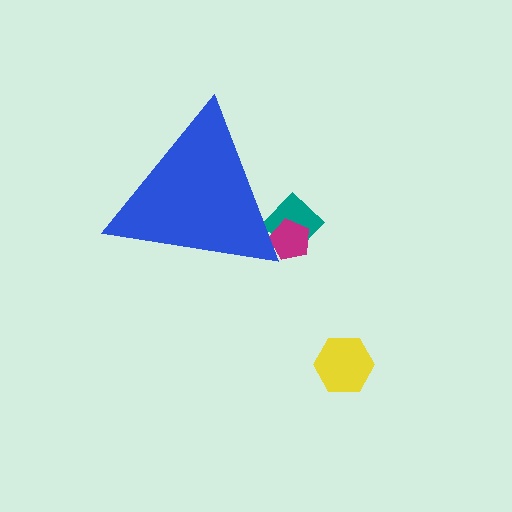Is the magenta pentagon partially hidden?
Yes, the magenta pentagon is partially hidden behind the blue triangle.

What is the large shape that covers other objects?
A blue triangle.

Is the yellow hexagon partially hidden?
No, the yellow hexagon is fully visible.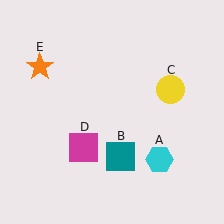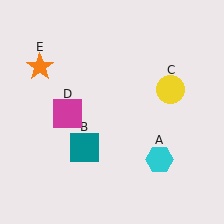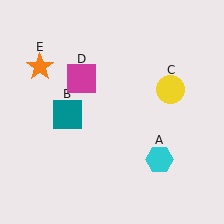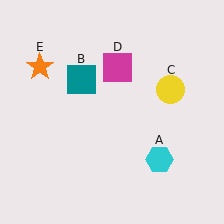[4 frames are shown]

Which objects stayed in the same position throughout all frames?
Cyan hexagon (object A) and yellow circle (object C) and orange star (object E) remained stationary.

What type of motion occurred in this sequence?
The teal square (object B), magenta square (object D) rotated clockwise around the center of the scene.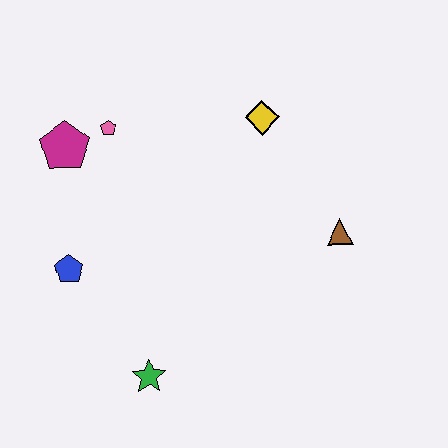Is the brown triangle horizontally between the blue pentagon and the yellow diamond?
No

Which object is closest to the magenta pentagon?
The pink pentagon is closest to the magenta pentagon.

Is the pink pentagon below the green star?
No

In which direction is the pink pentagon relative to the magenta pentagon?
The pink pentagon is to the right of the magenta pentagon.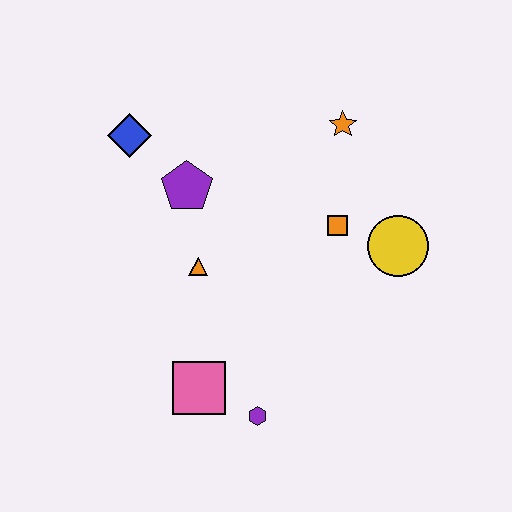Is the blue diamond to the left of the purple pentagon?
Yes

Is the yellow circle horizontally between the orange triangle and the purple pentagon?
No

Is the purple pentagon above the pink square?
Yes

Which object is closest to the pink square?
The purple hexagon is closest to the pink square.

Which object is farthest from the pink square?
The orange star is farthest from the pink square.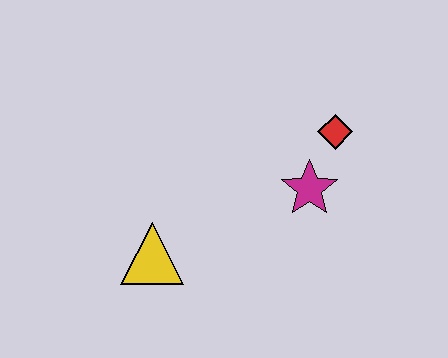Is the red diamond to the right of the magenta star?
Yes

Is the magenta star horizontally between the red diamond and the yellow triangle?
Yes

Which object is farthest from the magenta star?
The yellow triangle is farthest from the magenta star.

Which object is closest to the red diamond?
The magenta star is closest to the red diamond.